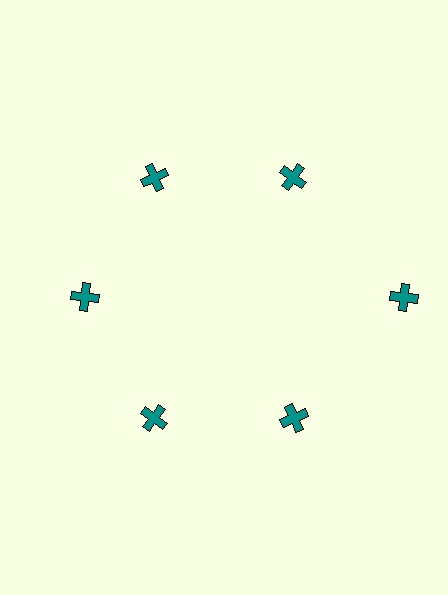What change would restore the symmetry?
The symmetry would be restored by moving it inward, back onto the ring so that all 6 crosses sit at equal angles and equal distance from the center.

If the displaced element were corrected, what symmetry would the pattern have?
It would have 6-fold rotational symmetry — the pattern would map onto itself every 60 degrees.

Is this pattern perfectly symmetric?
No. The 6 teal crosses are arranged in a ring, but one element near the 3 o'clock position is pushed outward from the center, breaking the 6-fold rotational symmetry.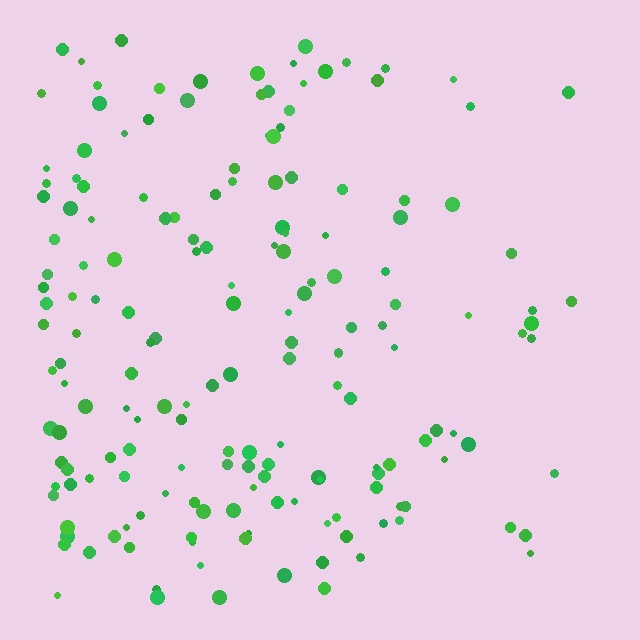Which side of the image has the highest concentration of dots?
The left.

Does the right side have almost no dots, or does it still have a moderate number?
Still a moderate number, just noticeably fewer than the left.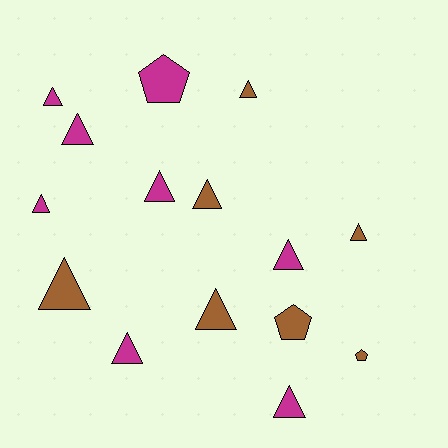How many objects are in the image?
There are 15 objects.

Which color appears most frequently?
Magenta, with 8 objects.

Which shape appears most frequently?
Triangle, with 12 objects.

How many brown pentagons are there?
There are 2 brown pentagons.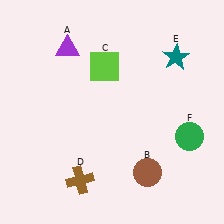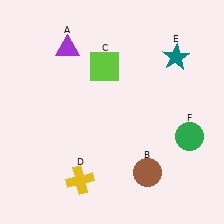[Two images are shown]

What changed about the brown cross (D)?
In Image 1, D is brown. In Image 2, it changed to yellow.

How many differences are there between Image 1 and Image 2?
There is 1 difference between the two images.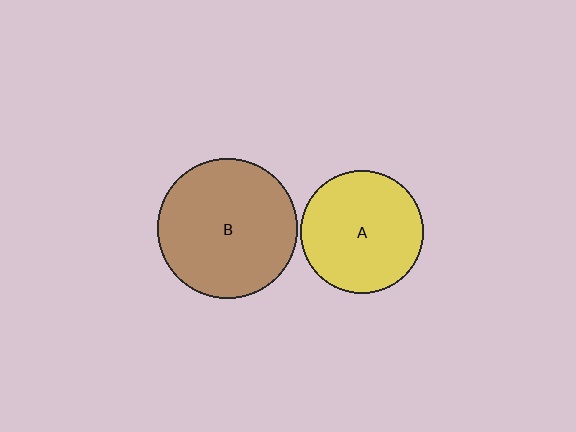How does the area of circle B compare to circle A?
Approximately 1.3 times.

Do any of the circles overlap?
No, none of the circles overlap.